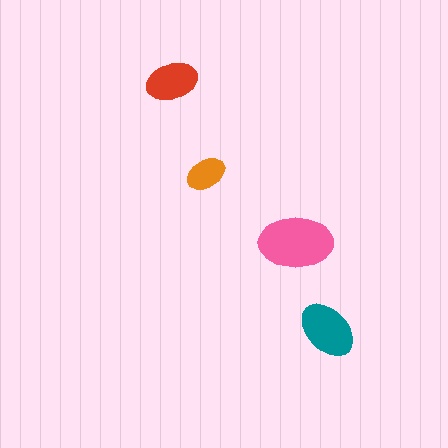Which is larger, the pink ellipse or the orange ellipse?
The pink one.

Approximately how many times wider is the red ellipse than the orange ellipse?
About 1.5 times wider.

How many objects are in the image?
There are 4 objects in the image.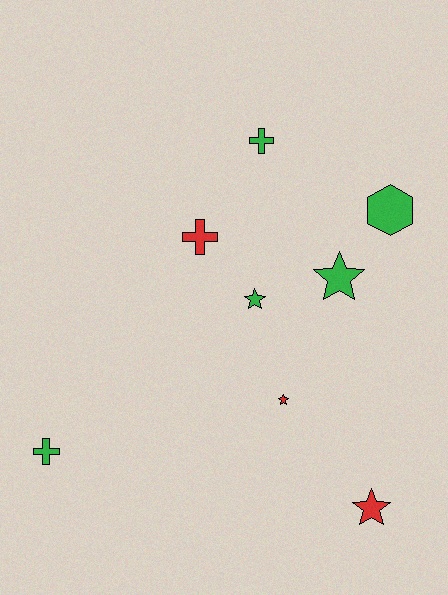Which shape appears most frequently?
Star, with 4 objects.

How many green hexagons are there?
There is 1 green hexagon.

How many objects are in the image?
There are 8 objects.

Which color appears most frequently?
Green, with 5 objects.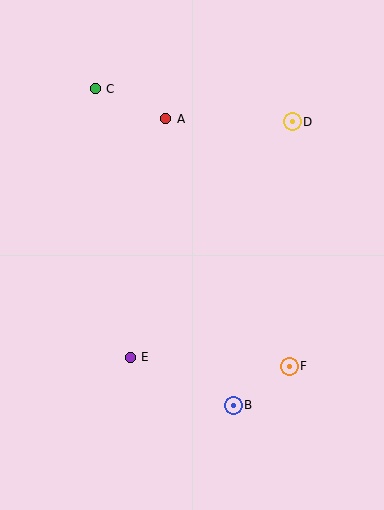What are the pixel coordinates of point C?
Point C is at (95, 89).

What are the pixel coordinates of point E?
Point E is at (130, 357).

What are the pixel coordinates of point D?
Point D is at (292, 122).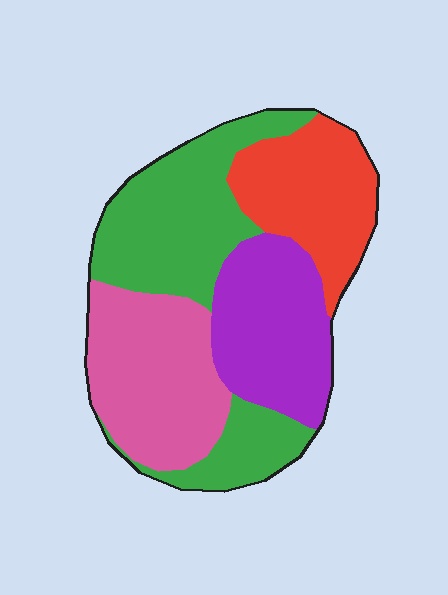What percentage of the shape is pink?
Pink takes up about one quarter (1/4) of the shape.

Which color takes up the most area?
Green, at roughly 35%.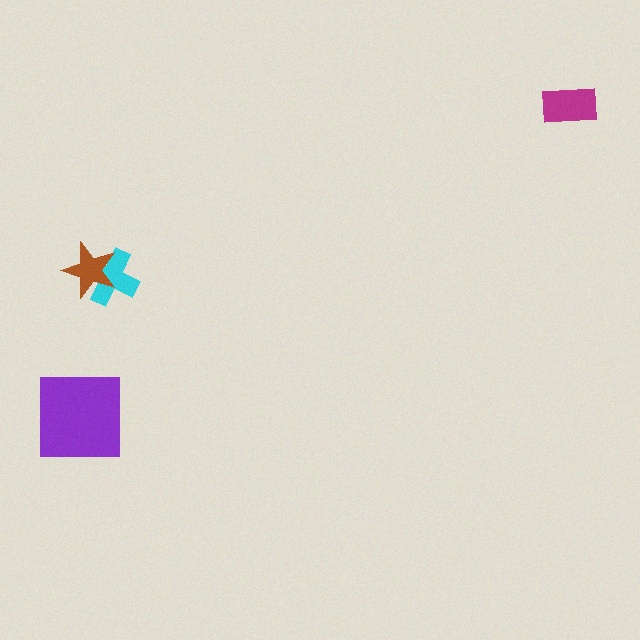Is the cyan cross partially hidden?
Yes, it is partially covered by another shape.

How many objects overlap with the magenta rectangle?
0 objects overlap with the magenta rectangle.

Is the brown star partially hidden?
No, no other shape covers it.